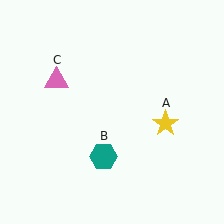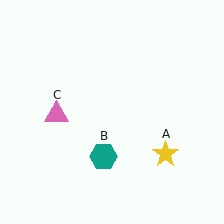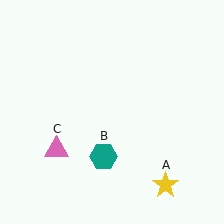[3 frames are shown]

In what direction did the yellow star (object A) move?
The yellow star (object A) moved down.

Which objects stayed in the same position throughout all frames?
Teal hexagon (object B) remained stationary.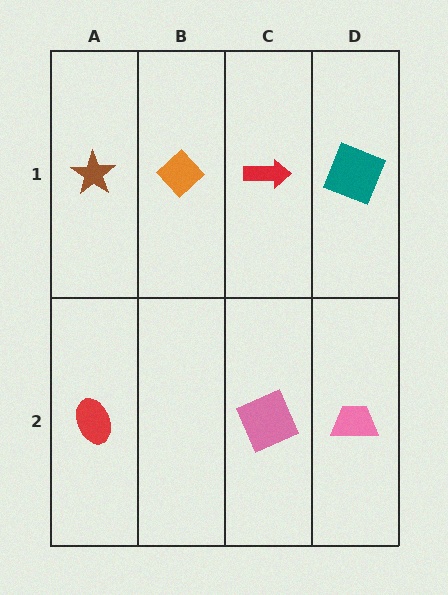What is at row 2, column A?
A red ellipse.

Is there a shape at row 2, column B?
No, that cell is empty.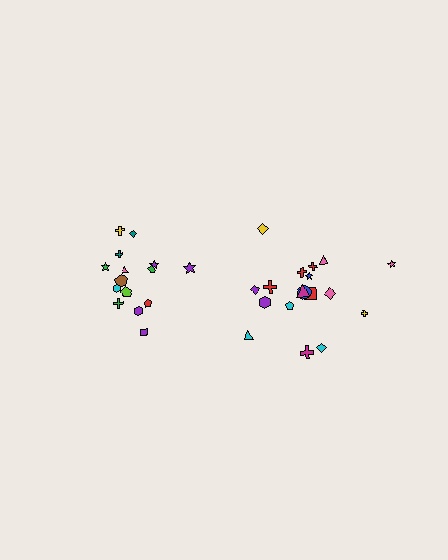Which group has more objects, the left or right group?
The right group.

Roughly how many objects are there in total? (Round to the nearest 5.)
Roughly 35 objects in total.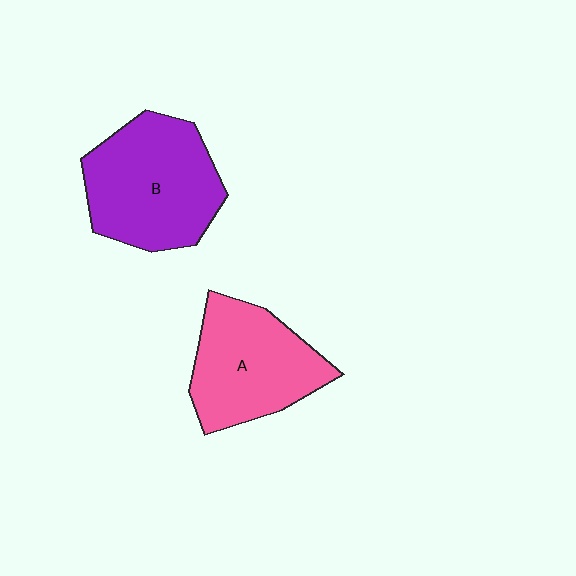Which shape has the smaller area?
Shape A (pink).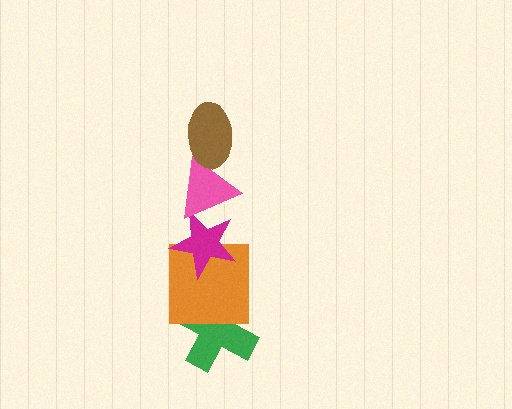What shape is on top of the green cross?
The orange square is on top of the green cross.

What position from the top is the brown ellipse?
The brown ellipse is 1st from the top.